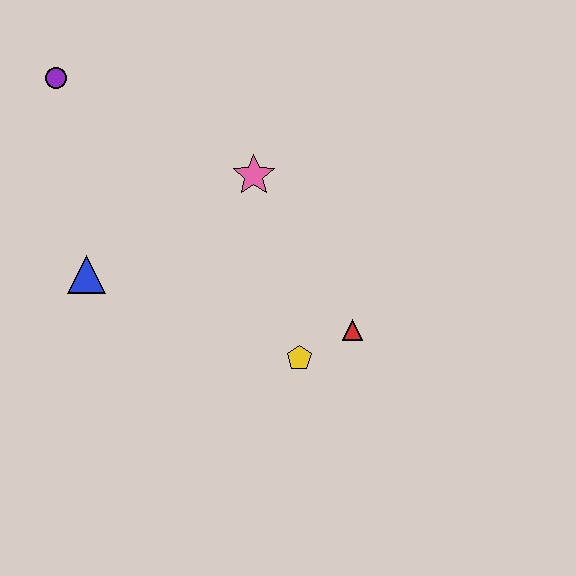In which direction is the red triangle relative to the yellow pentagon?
The red triangle is to the right of the yellow pentagon.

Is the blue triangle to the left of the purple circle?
No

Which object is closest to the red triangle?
The yellow pentagon is closest to the red triangle.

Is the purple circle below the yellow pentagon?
No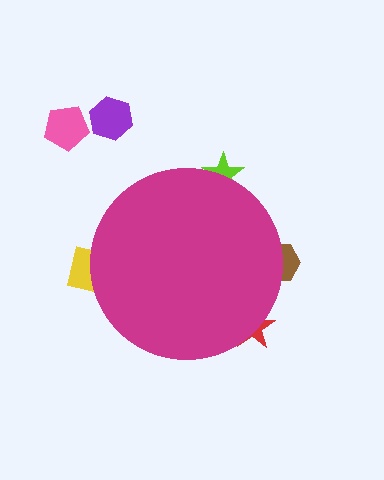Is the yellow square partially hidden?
Yes, the yellow square is partially hidden behind the magenta circle.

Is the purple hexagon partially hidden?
No, the purple hexagon is fully visible.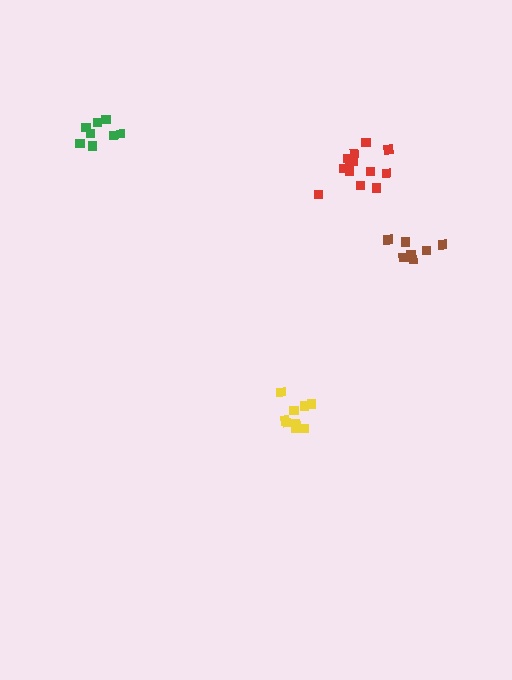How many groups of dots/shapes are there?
There are 4 groups.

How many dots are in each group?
Group 1: 10 dots, Group 2: 8 dots, Group 3: 8 dots, Group 4: 13 dots (39 total).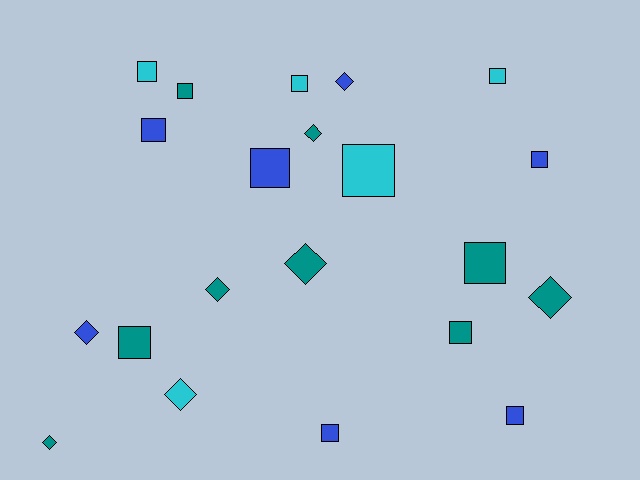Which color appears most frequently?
Teal, with 9 objects.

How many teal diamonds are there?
There are 5 teal diamonds.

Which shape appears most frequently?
Square, with 13 objects.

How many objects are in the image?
There are 21 objects.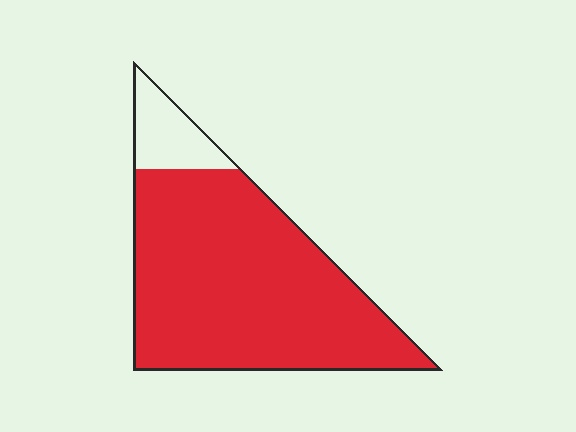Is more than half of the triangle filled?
Yes.